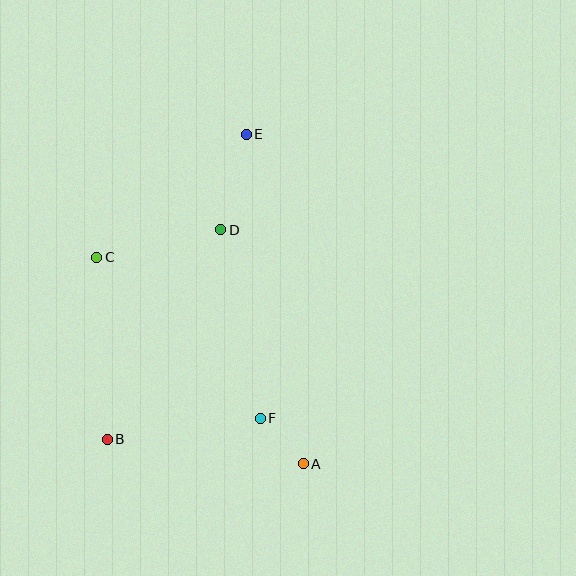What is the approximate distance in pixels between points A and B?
The distance between A and B is approximately 198 pixels.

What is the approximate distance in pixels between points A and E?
The distance between A and E is approximately 335 pixels.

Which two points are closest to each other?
Points A and F are closest to each other.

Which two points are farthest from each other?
Points B and E are farthest from each other.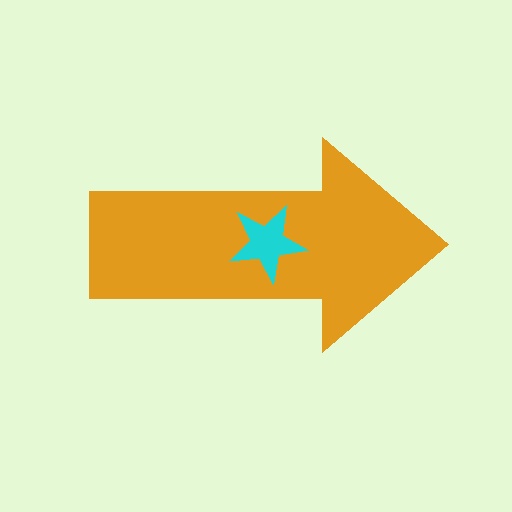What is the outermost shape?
The orange arrow.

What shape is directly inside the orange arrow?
The cyan star.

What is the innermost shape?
The cyan star.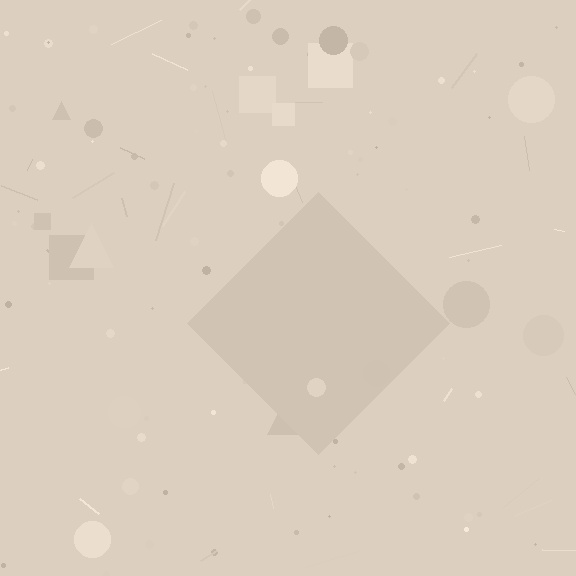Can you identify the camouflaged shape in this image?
The camouflaged shape is a diamond.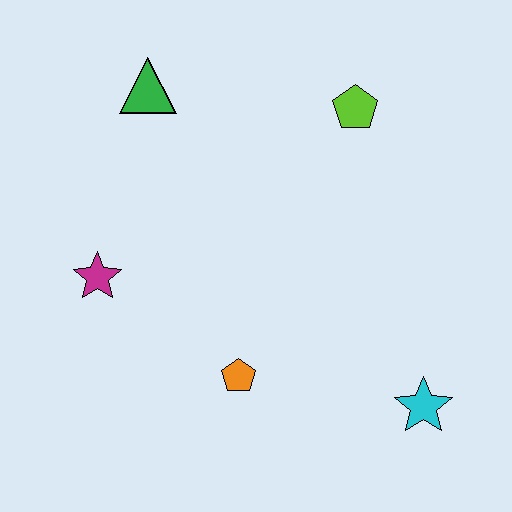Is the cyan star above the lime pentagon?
No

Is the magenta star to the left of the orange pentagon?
Yes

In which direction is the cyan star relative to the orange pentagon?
The cyan star is to the right of the orange pentagon.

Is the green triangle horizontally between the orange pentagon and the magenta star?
Yes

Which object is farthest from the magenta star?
The cyan star is farthest from the magenta star.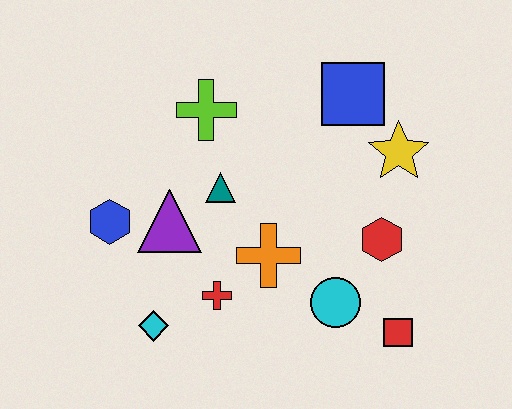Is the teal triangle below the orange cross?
No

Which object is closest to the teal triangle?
The purple triangle is closest to the teal triangle.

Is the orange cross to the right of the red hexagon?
No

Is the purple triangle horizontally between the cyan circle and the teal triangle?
No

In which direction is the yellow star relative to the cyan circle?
The yellow star is above the cyan circle.